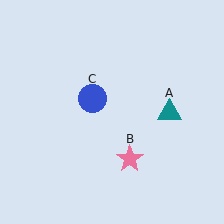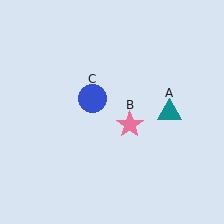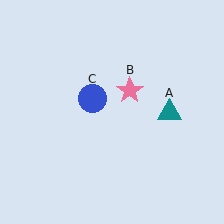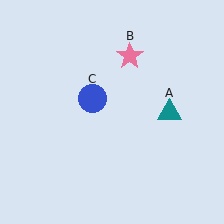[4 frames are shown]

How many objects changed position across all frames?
1 object changed position: pink star (object B).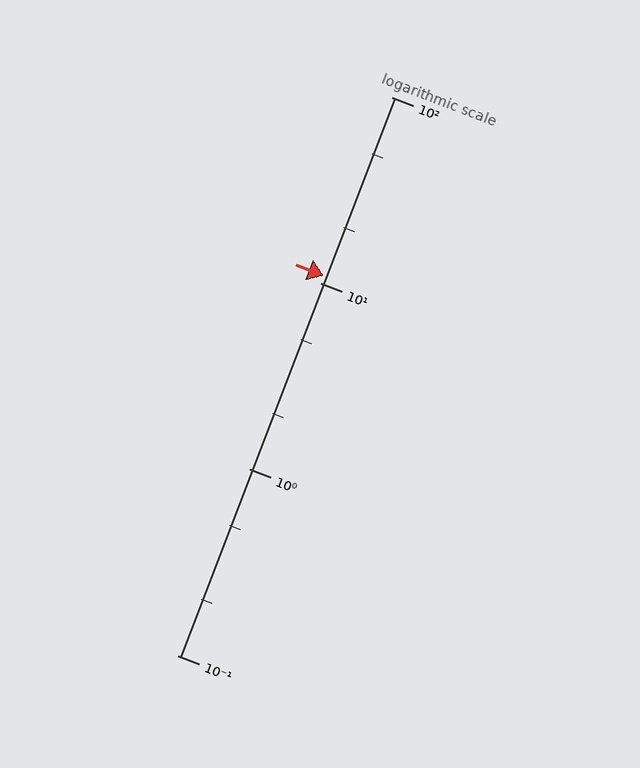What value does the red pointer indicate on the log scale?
The pointer indicates approximately 11.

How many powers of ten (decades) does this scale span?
The scale spans 3 decades, from 0.1 to 100.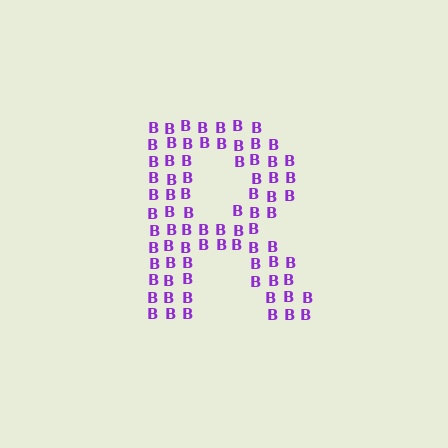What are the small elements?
The small elements are letter B's.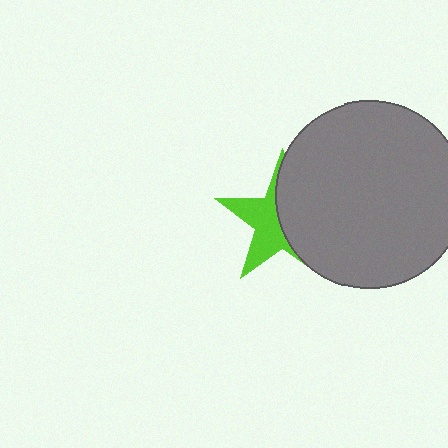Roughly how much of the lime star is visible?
About half of it is visible (roughly 47%).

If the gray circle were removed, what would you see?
You would see the complete lime star.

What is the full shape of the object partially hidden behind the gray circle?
The partially hidden object is a lime star.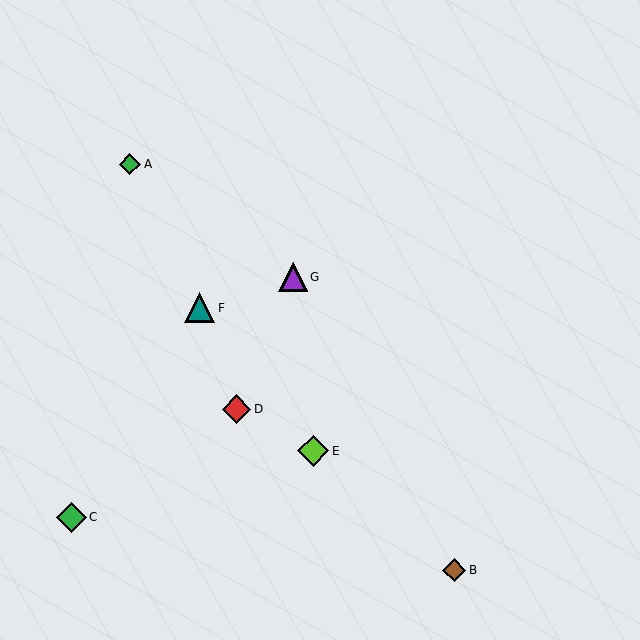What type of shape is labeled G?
Shape G is a purple triangle.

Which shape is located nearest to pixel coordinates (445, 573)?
The brown diamond (labeled B) at (454, 570) is nearest to that location.